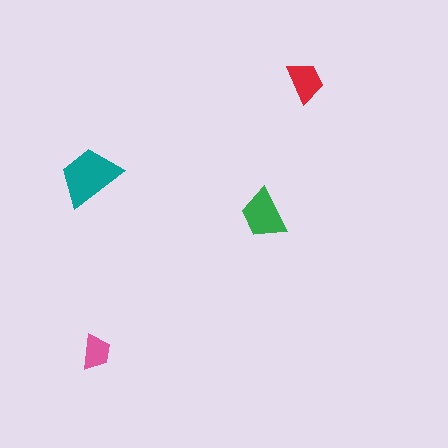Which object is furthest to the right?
The red trapezoid is rightmost.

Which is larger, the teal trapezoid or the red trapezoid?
The teal one.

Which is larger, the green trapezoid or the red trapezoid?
The green one.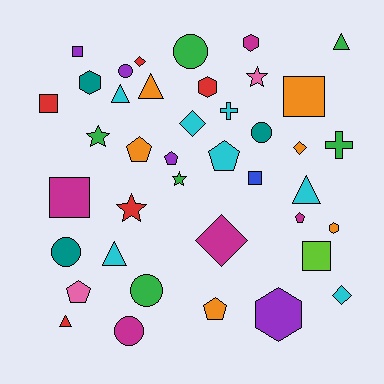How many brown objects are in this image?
There are no brown objects.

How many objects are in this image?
There are 40 objects.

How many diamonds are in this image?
There are 5 diamonds.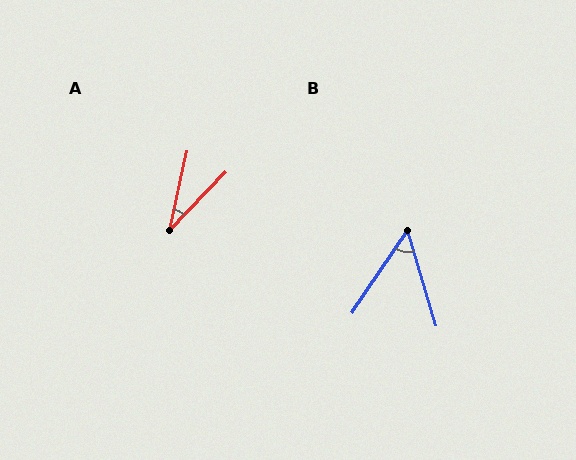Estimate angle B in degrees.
Approximately 50 degrees.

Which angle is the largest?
B, at approximately 50 degrees.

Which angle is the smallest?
A, at approximately 32 degrees.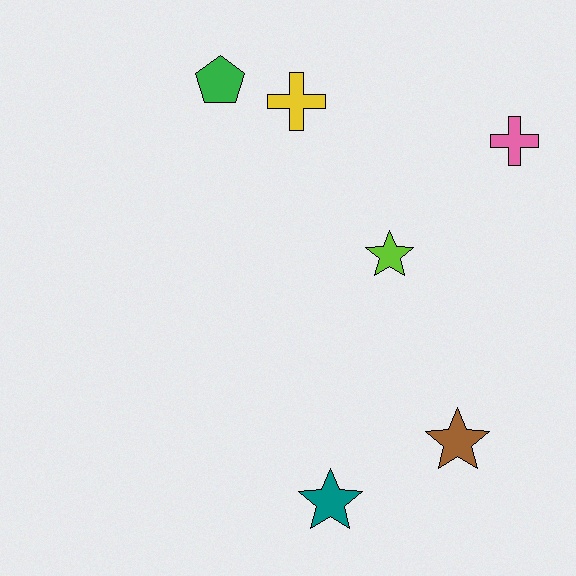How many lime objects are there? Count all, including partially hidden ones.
There is 1 lime object.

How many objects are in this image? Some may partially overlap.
There are 6 objects.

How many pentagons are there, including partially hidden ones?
There is 1 pentagon.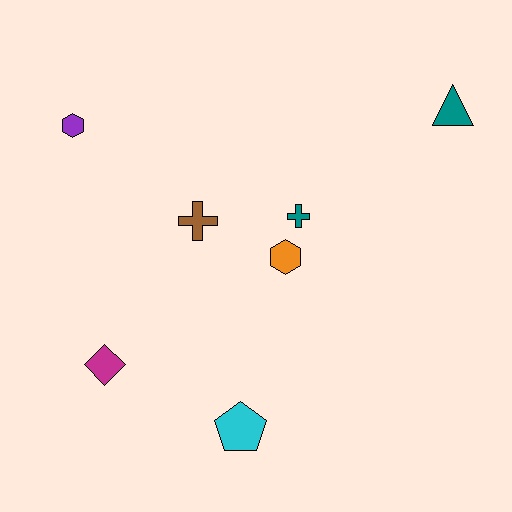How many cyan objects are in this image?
There is 1 cyan object.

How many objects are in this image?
There are 7 objects.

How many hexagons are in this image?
There are 2 hexagons.